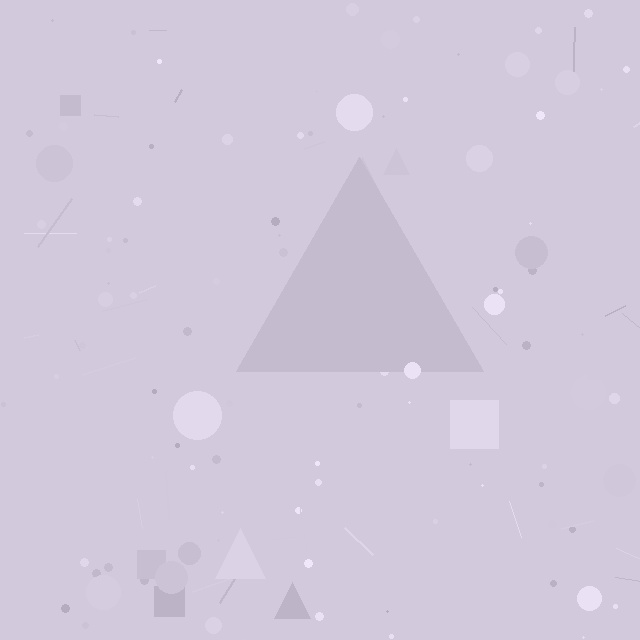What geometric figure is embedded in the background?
A triangle is embedded in the background.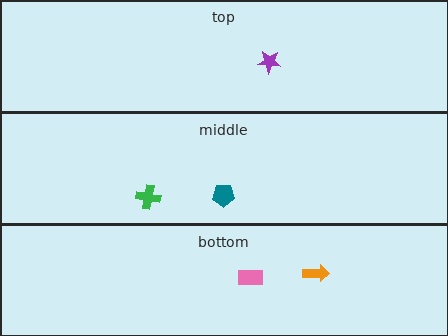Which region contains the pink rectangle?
The bottom region.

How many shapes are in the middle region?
2.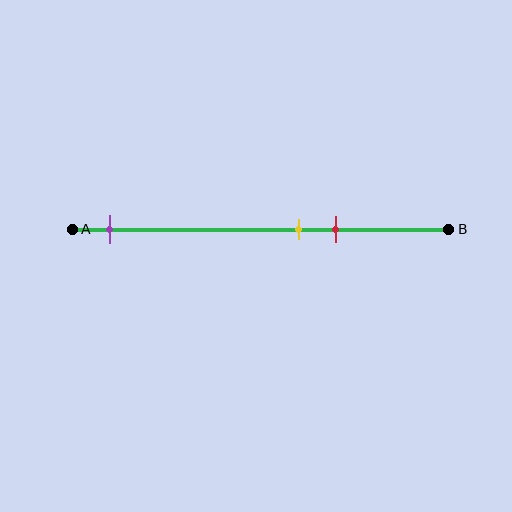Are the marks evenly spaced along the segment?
No, the marks are not evenly spaced.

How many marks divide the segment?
There are 3 marks dividing the segment.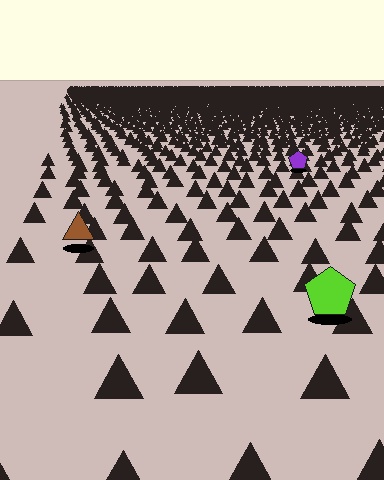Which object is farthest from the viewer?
The purple pentagon is farthest from the viewer. It appears smaller and the ground texture around it is denser.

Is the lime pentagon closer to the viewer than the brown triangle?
Yes. The lime pentagon is closer — you can tell from the texture gradient: the ground texture is coarser near it.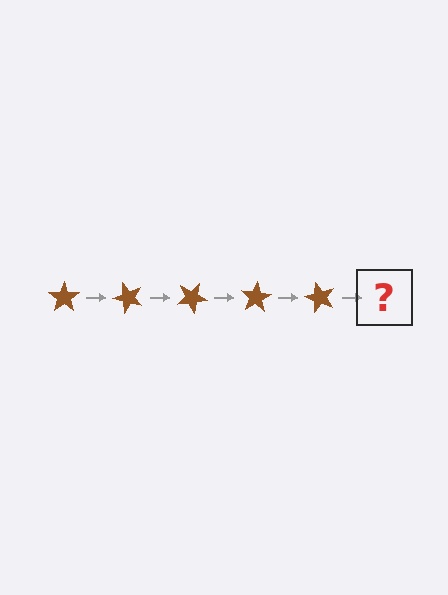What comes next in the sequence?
The next element should be a brown star rotated 250 degrees.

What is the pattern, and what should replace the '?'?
The pattern is that the star rotates 50 degrees each step. The '?' should be a brown star rotated 250 degrees.